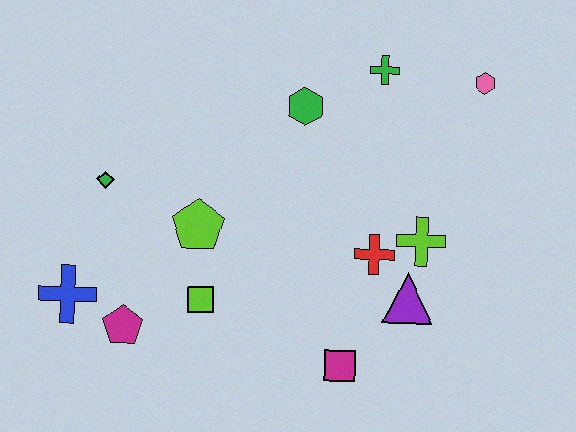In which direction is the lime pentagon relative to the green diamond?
The lime pentagon is to the right of the green diamond.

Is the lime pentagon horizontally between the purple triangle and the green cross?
No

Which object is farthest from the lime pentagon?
The pink hexagon is farthest from the lime pentagon.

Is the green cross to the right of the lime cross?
No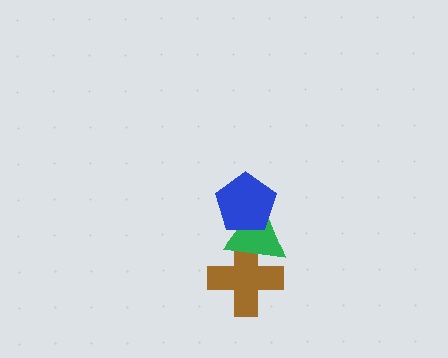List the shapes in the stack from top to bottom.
From top to bottom: the blue pentagon, the green triangle, the brown cross.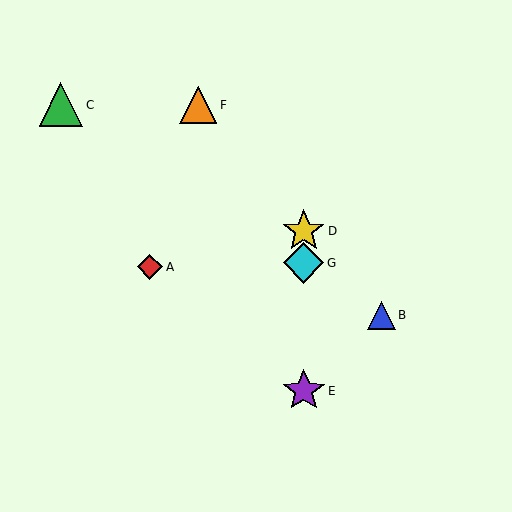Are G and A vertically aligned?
No, G is at x≈304 and A is at x≈150.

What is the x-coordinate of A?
Object A is at x≈150.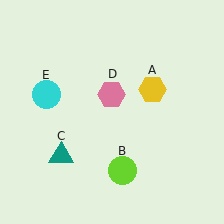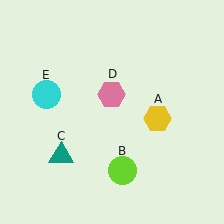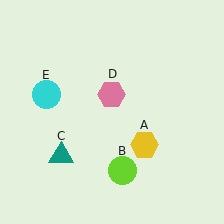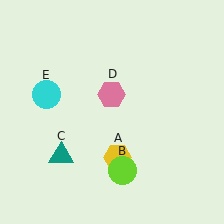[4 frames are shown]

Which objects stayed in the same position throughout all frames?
Lime circle (object B) and teal triangle (object C) and pink hexagon (object D) and cyan circle (object E) remained stationary.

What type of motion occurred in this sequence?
The yellow hexagon (object A) rotated clockwise around the center of the scene.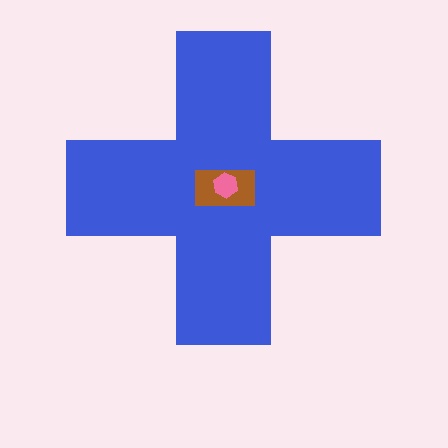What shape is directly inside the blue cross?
The brown rectangle.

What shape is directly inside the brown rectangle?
The pink hexagon.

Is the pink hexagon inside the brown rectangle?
Yes.